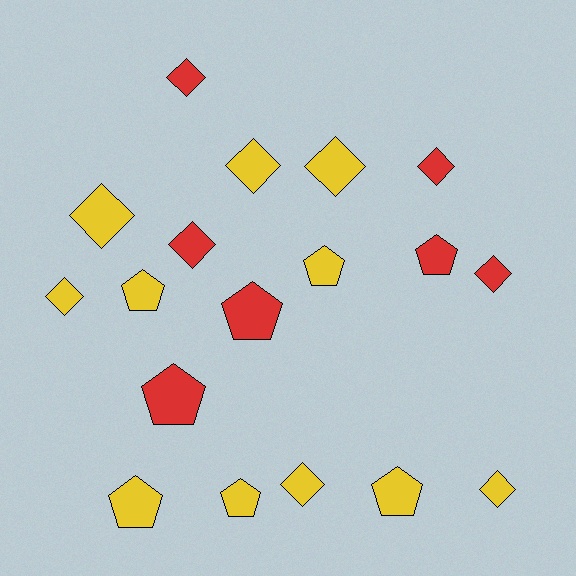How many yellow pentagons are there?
There are 5 yellow pentagons.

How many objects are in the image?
There are 18 objects.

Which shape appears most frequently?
Diamond, with 10 objects.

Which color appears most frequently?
Yellow, with 11 objects.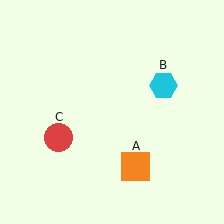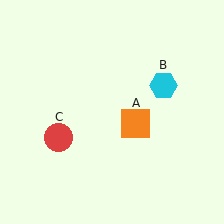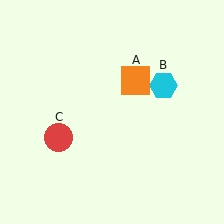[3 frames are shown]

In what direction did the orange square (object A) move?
The orange square (object A) moved up.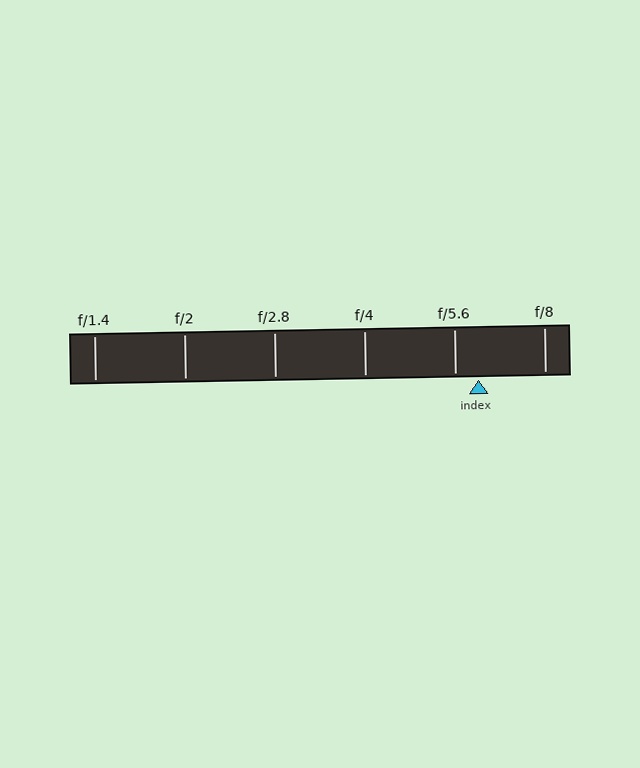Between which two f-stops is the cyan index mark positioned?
The index mark is between f/5.6 and f/8.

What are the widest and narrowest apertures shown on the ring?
The widest aperture shown is f/1.4 and the narrowest is f/8.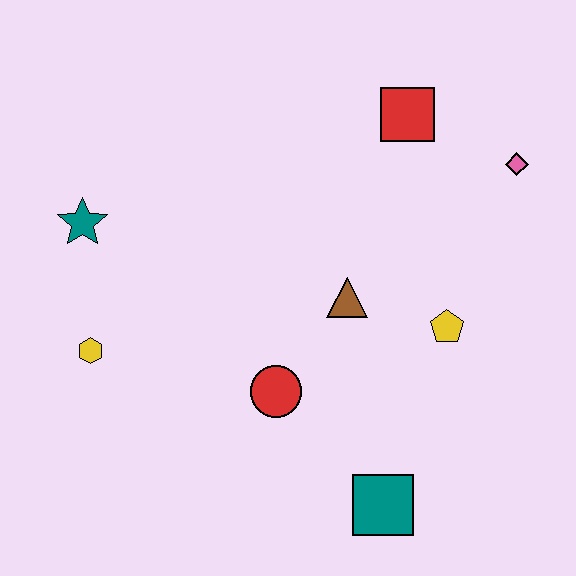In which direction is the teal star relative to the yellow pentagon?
The teal star is to the left of the yellow pentagon.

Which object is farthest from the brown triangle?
The teal star is farthest from the brown triangle.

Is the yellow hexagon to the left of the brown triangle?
Yes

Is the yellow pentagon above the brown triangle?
No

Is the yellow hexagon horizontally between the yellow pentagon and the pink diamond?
No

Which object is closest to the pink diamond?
The red square is closest to the pink diamond.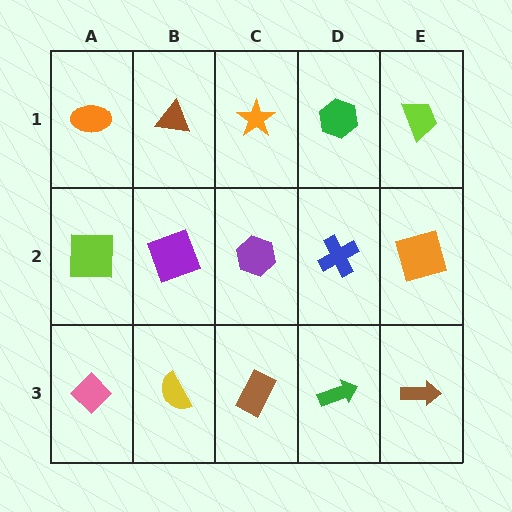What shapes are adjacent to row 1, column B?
A purple square (row 2, column B), an orange ellipse (row 1, column A), an orange star (row 1, column C).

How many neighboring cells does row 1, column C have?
3.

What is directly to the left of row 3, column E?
A green arrow.